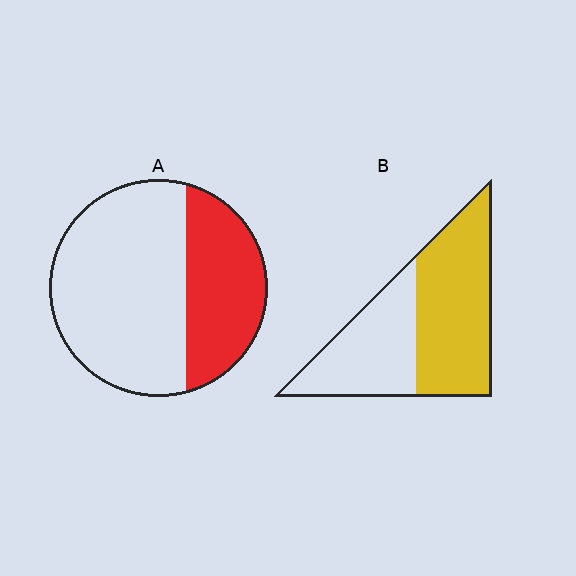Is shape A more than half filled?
No.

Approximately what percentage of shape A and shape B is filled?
A is approximately 35% and B is approximately 55%.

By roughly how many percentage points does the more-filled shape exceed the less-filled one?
By roughly 25 percentage points (B over A).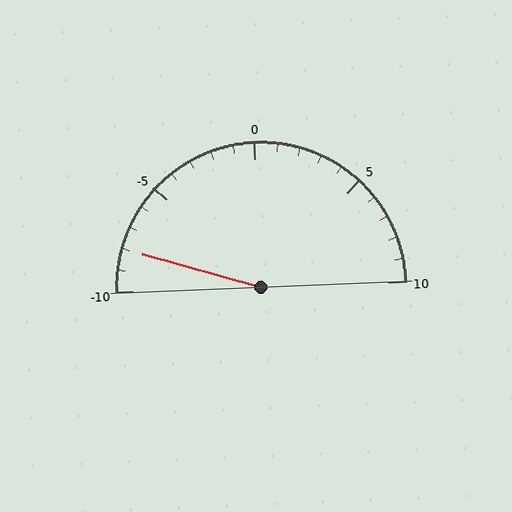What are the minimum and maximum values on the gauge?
The gauge ranges from -10 to 10.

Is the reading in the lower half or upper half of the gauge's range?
The reading is in the lower half of the range (-10 to 10).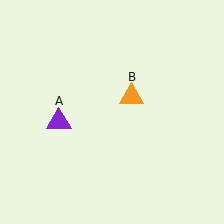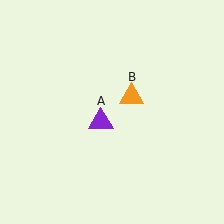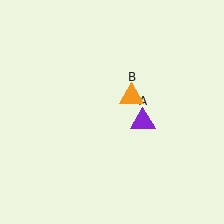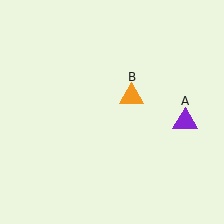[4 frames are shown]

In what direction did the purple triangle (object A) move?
The purple triangle (object A) moved right.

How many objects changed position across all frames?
1 object changed position: purple triangle (object A).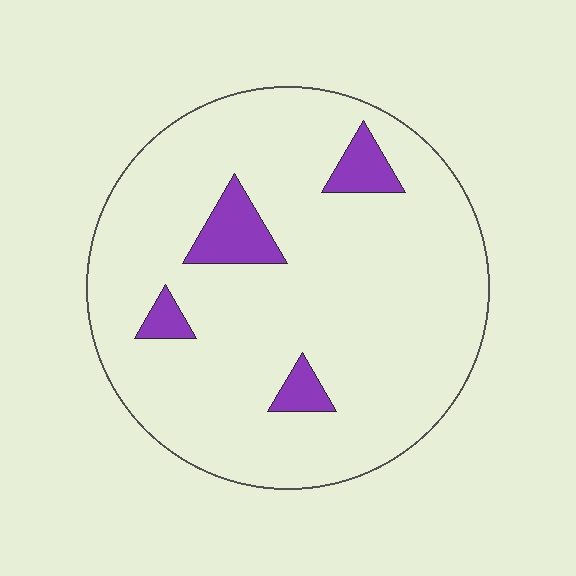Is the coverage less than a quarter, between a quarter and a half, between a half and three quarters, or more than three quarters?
Less than a quarter.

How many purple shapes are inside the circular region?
4.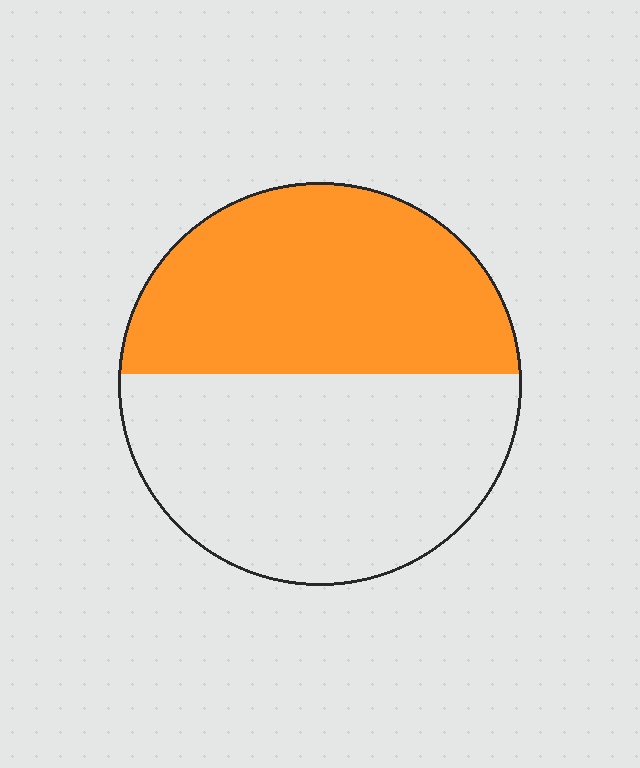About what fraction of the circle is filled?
About one half (1/2).